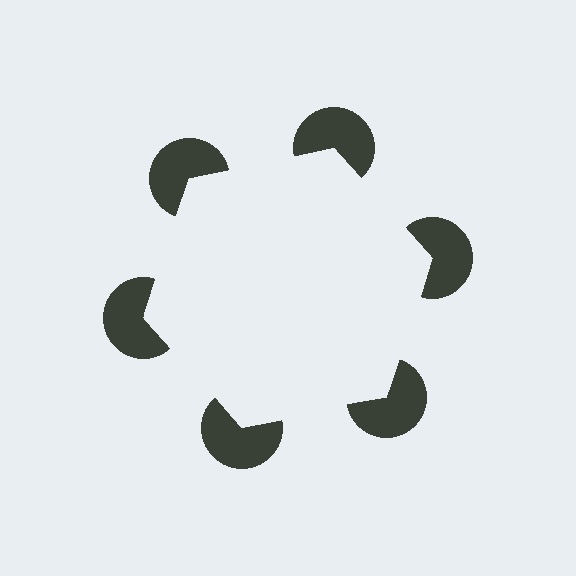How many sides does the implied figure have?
6 sides.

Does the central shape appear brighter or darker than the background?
It typically appears slightly brighter than the background, even though no actual brightness change is drawn.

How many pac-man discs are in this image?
There are 6 — one at each vertex of the illusory hexagon.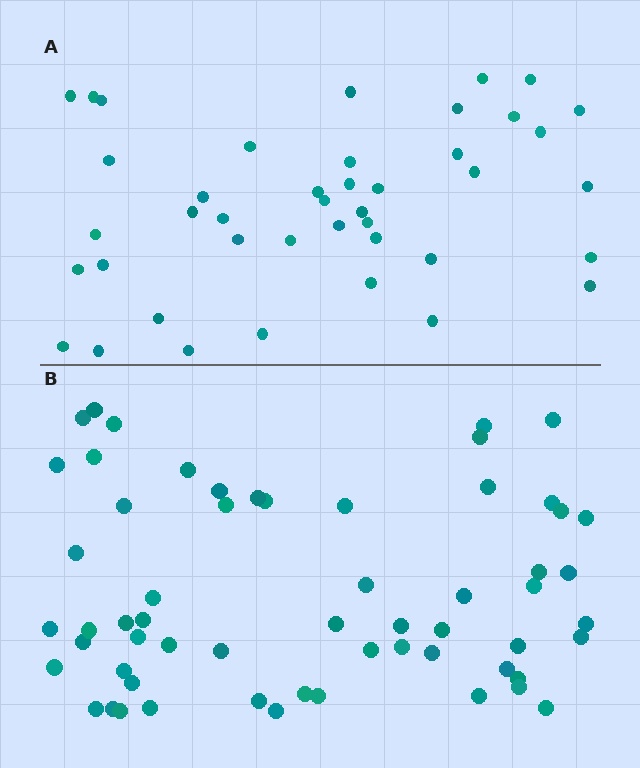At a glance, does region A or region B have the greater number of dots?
Region B (the bottom region) has more dots.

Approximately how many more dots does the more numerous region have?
Region B has approximately 15 more dots than region A.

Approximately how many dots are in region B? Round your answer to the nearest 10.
About 60 dots. (The exact count is 59, which rounds to 60.)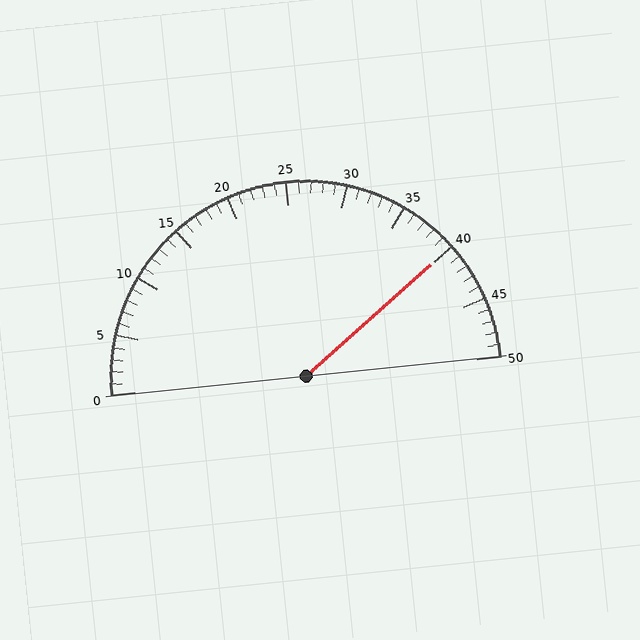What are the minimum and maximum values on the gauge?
The gauge ranges from 0 to 50.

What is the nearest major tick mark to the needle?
The nearest major tick mark is 40.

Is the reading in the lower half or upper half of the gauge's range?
The reading is in the upper half of the range (0 to 50).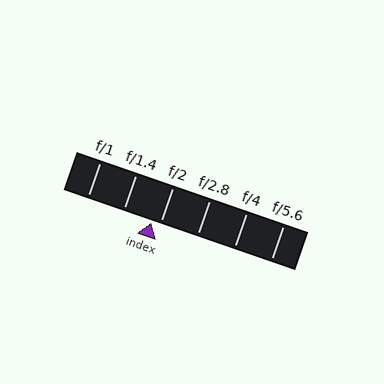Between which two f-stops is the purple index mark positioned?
The index mark is between f/1.4 and f/2.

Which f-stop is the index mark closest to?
The index mark is closest to f/2.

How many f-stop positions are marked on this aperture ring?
There are 6 f-stop positions marked.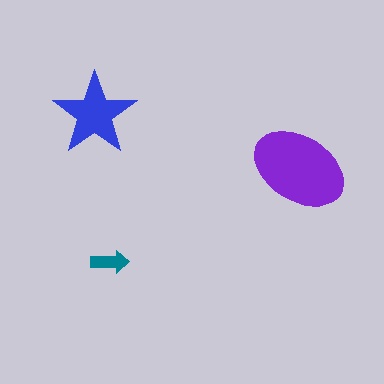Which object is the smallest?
The teal arrow.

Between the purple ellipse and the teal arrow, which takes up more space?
The purple ellipse.